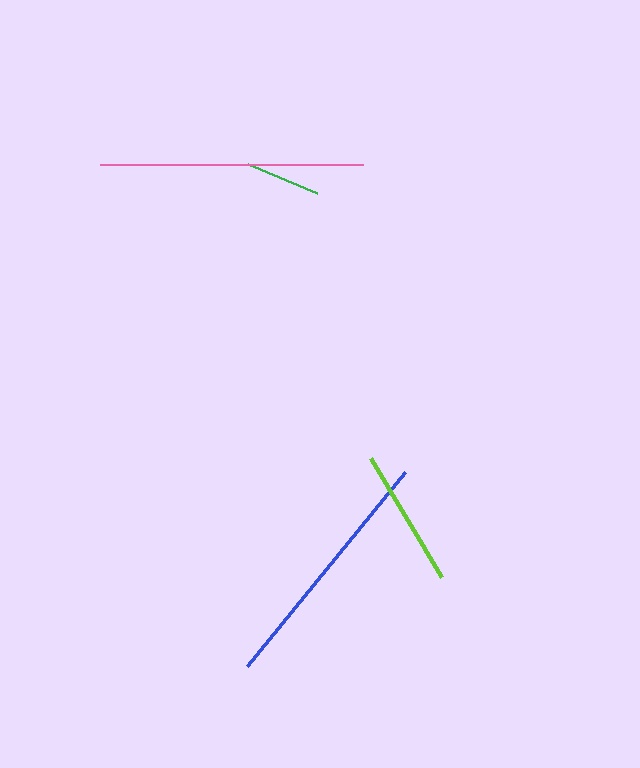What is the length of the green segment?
The green segment is approximately 75 pixels long.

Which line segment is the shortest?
The green line is the shortest at approximately 75 pixels.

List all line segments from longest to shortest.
From longest to shortest: pink, blue, lime, green.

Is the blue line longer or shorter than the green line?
The blue line is longer than the green line.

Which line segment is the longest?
The pink line is the longest at approximately 262 pixels.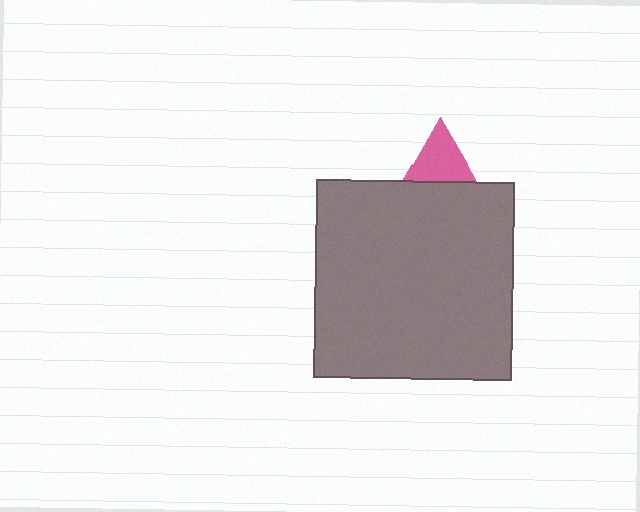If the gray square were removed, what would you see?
You would see the complete pink triangle.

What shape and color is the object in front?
The object in front is a gray square.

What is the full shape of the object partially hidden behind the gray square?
The partially hidden object is a pink triangle.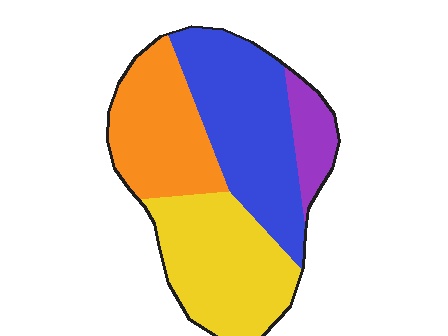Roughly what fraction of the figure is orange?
Orange covers about 25% of the figure.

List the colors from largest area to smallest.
From largest to smallest: blue, yellow, orange, purple.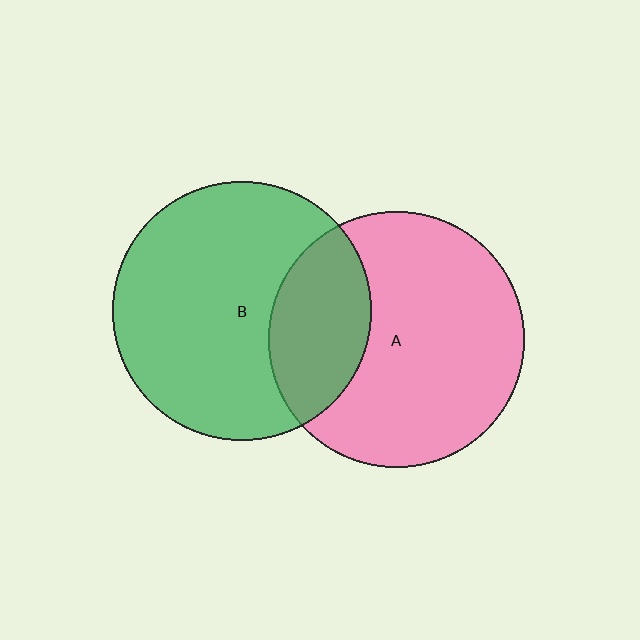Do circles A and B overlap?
Yes.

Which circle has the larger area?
Circle B (green).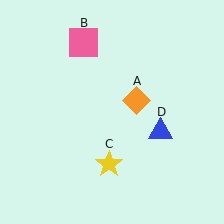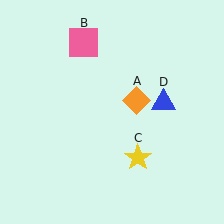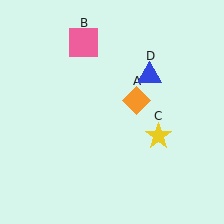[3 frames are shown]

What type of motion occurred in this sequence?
The yellow star (object C), blue triangle (object D) rotated counterclockwise around the center of the scene.